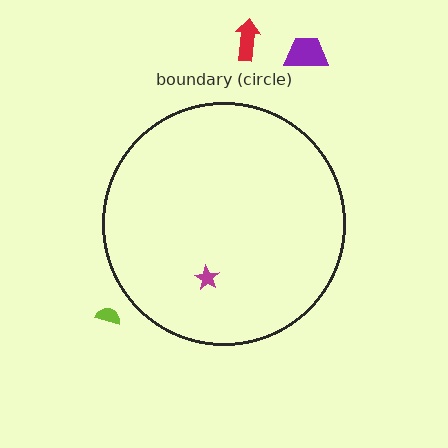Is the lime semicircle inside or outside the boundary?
Outside.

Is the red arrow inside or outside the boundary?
Outside.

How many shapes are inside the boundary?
1 inside, 3 outside.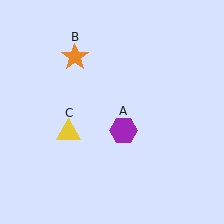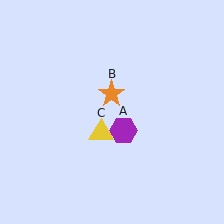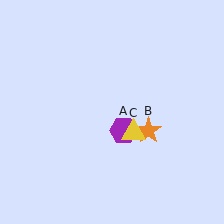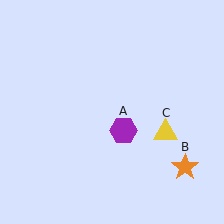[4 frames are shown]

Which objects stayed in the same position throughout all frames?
Purple hexagon (object A) remained stationary.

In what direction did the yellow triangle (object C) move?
The yellow triangle (object C) moved right.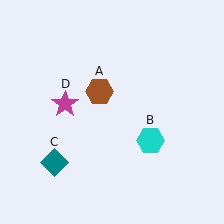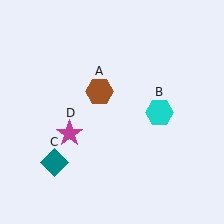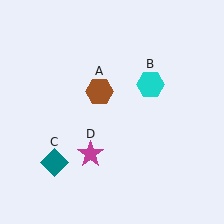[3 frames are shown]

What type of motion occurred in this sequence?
The cyan hexagon (object B), magenta star (object D) rotated counterclockwise around the center of the scene.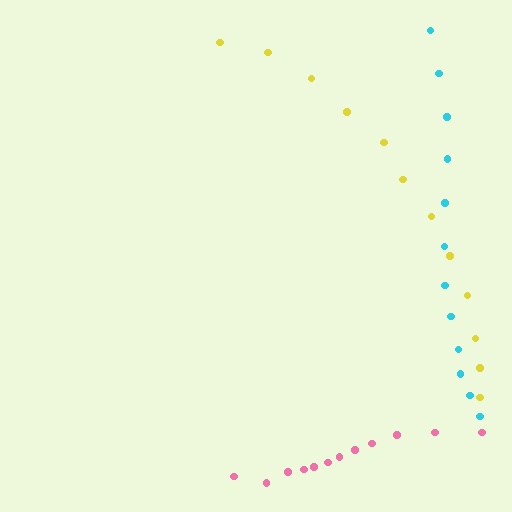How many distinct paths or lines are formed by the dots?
There are 3 distinct paths.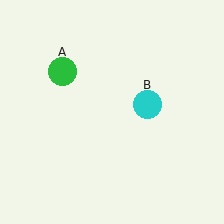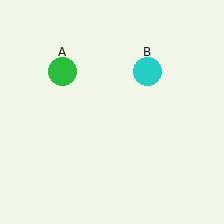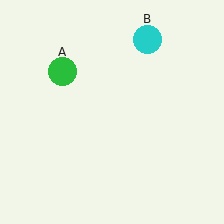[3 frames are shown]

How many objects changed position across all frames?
1 object changed position: cyan circle (object B).